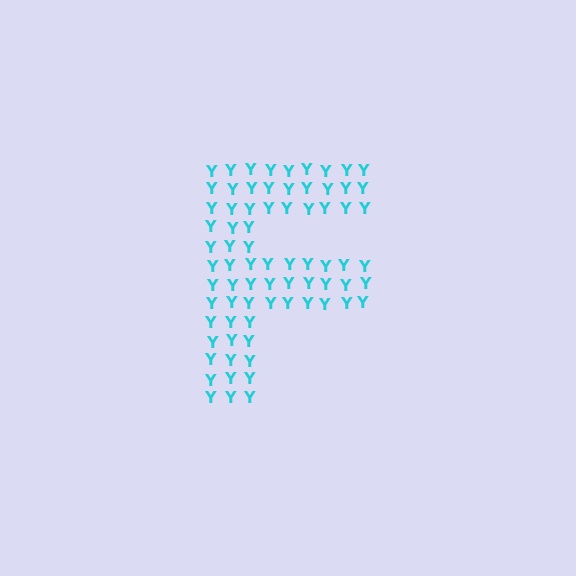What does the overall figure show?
The overall figure shows the letter F.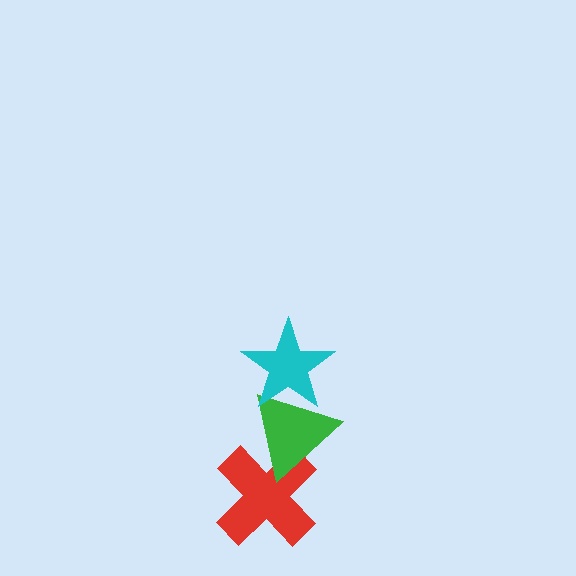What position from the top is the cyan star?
The cyan star is 1st from the top.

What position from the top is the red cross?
The red cross is 3rd from the top.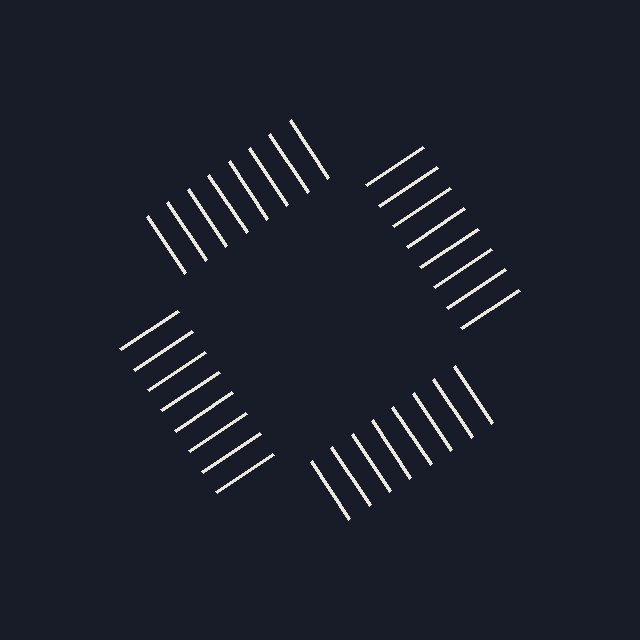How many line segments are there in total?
32 — 8 along each of the 4 edges.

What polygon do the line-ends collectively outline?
An illusory square — the line segments terminate on its edges but no continuous stroke is drawn.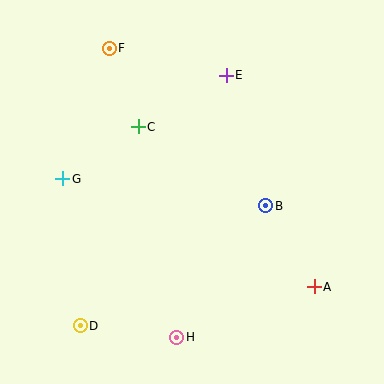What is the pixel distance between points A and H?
The distance between A and H is 146 pixels.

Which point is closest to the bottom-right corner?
Point A is closest to the bottom-right corner.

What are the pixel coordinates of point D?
Point D is at (80, 326).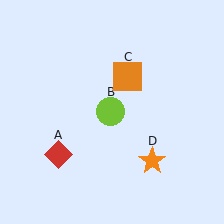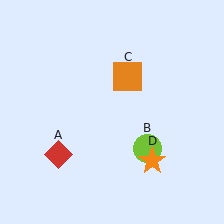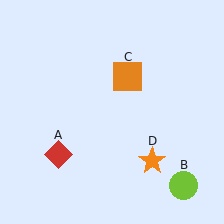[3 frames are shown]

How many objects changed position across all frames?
1 object changed position: lime circle (object B).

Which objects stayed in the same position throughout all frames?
Red diamond (object A) and orange square (object C) and orange star (object D) remained stationary.